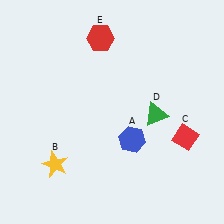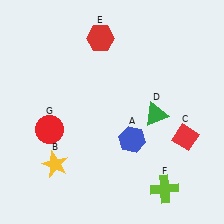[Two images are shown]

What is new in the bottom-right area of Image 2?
A lime cross (F) was added in the bottom-right area of Image 2.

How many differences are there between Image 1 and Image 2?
There are 2 differences between the two images.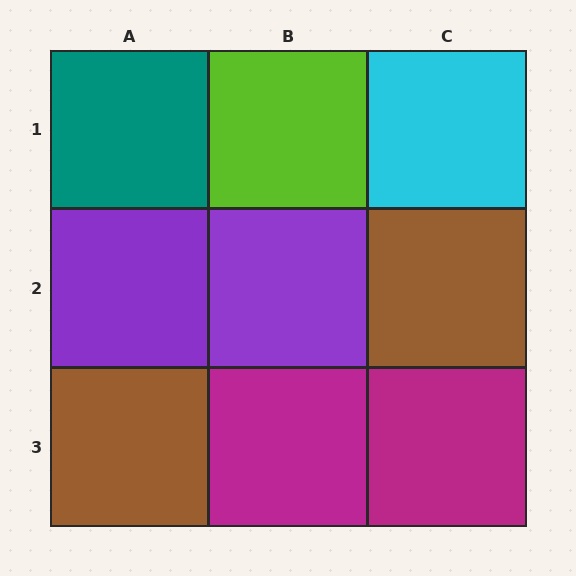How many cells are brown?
2 cells are brown.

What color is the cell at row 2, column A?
Purple.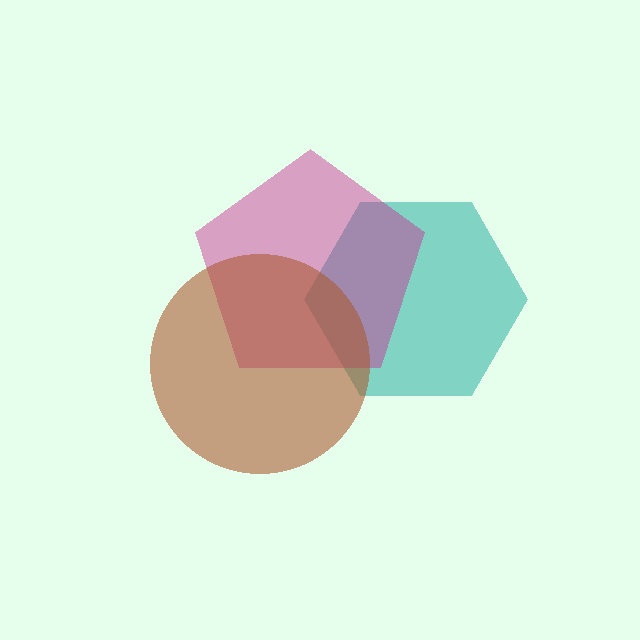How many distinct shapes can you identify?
There are 3 distinct shapes: a teal hexagon, a magenta pentagon, a brown circle.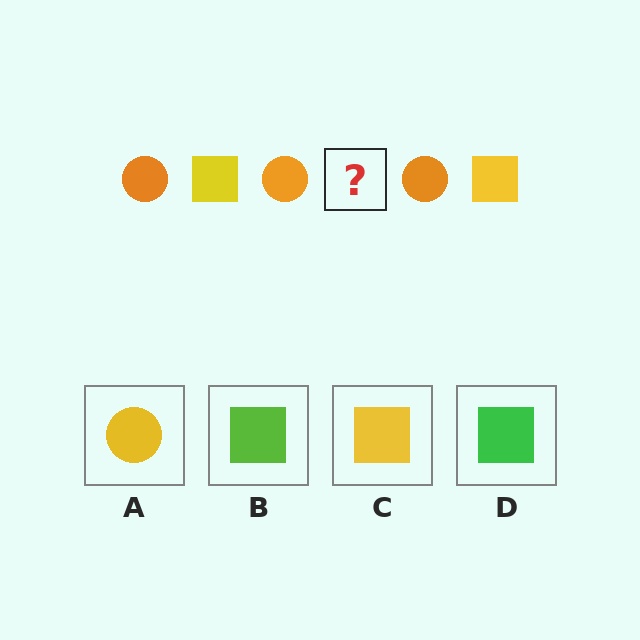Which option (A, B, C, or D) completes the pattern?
C.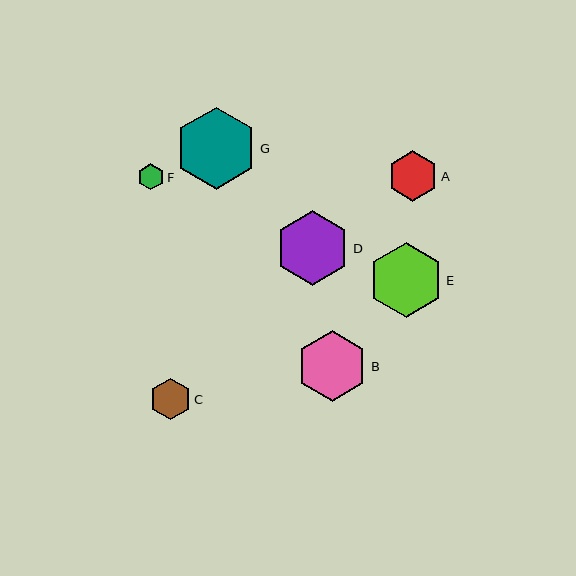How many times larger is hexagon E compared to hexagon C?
Hexagon E is approximately 1.8 times the size of hexagon C.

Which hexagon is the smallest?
Hexagon F is the smallest with a size of approximately 26 pixels.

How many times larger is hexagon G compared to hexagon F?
Hexagon G is approximately 3.2 times the size of hexagon F.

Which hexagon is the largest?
Hexagon G is the largest with a size of approximately 82 pixels.